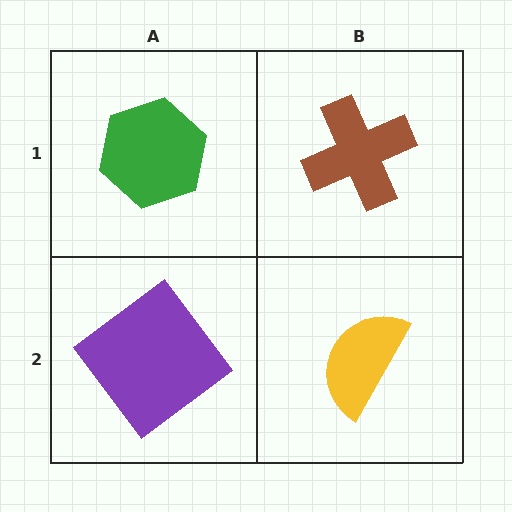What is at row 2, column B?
A yellow semicircle.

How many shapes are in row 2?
2 shapes.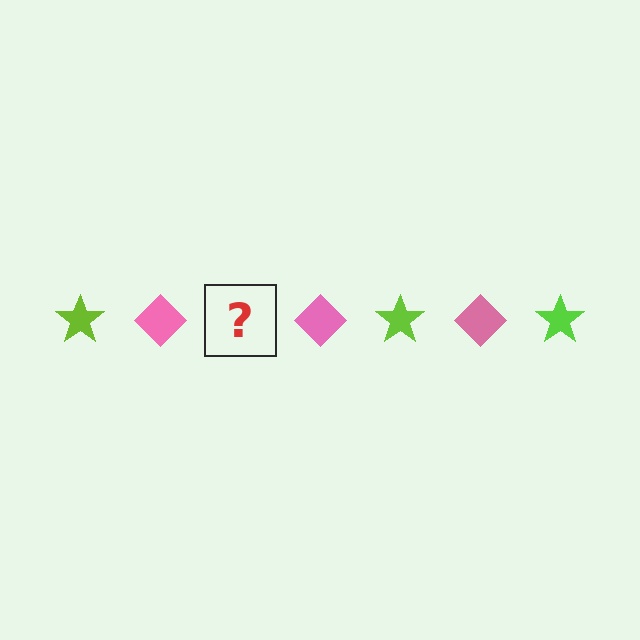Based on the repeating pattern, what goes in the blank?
The blank should be a lime star.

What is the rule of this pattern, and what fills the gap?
The rule is that the pattern alternates between lime star and pink diamond. The gap should be filled with a lime star.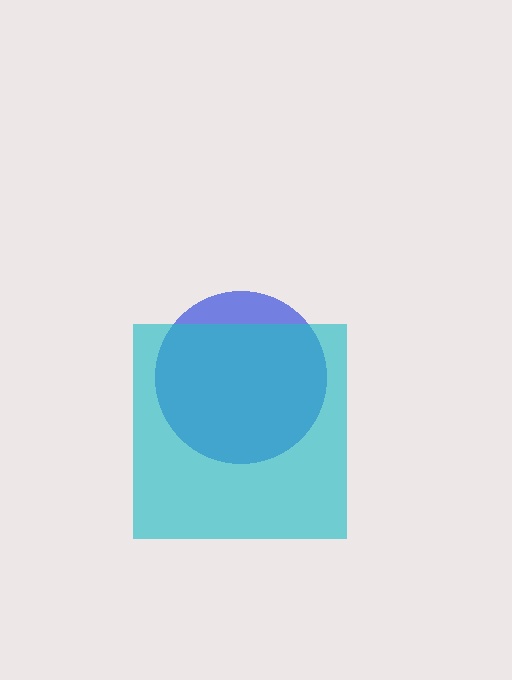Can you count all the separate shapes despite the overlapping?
Yes, there are 2 separate shapes.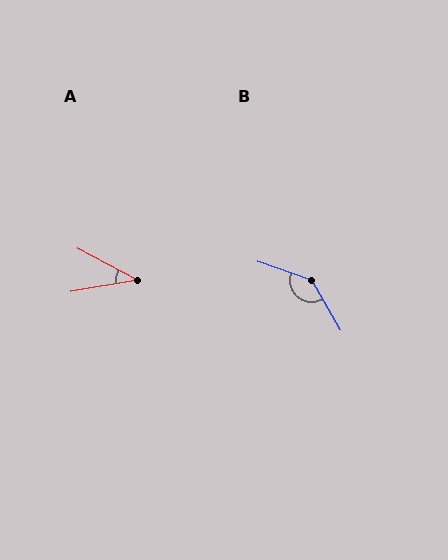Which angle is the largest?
B, at approximately 138 degrees.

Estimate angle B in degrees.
Approximately 138 degrees.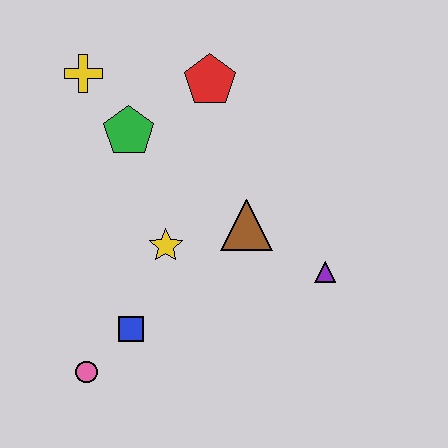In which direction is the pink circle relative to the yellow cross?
The pink circle is below the yellow cross.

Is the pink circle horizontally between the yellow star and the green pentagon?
No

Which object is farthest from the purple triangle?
The yellow cross is farthest from the purple triangle.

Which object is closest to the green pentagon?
The yellow cross is closest to the green pentagon.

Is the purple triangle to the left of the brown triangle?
No